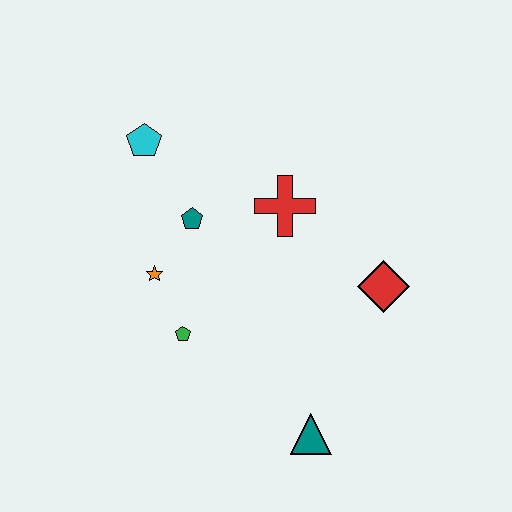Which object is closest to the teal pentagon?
The orange star is closest to the teal pentagon.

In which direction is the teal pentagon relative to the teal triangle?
The teal pentagon is above the teal triangle.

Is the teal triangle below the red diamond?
Yes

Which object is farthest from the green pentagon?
The red diamond is farthest from the green pentagon.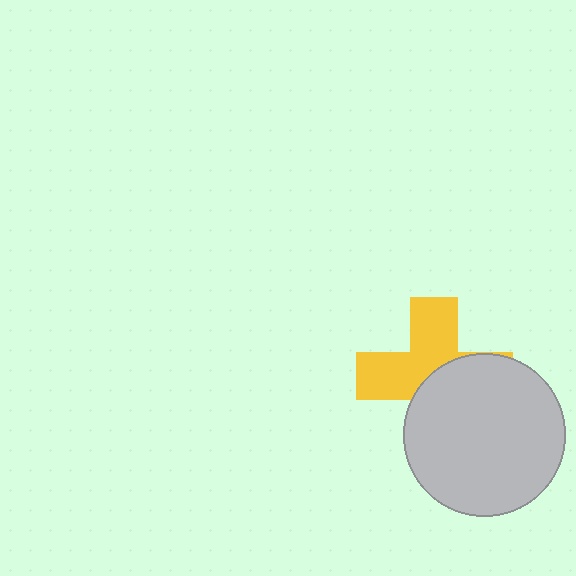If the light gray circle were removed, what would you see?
You would see the complete yellow cross.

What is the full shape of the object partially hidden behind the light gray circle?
The partially hidden object is a yellow cross.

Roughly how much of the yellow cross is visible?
About half of it is visible (roughly 51%).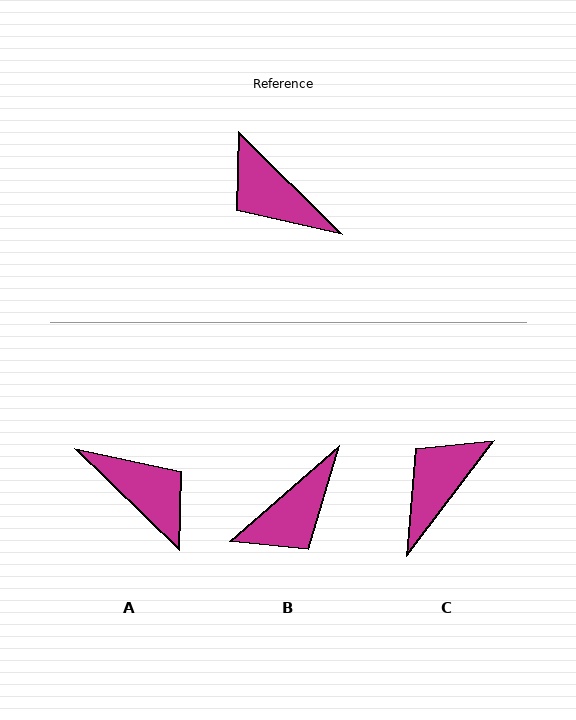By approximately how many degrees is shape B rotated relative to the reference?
Approximately 86 degrees counter-clockwise.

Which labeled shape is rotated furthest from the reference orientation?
A, about 180 degrees away.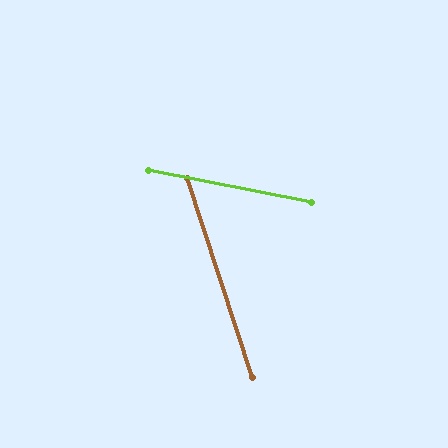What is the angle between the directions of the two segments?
Approximately 61 degrees.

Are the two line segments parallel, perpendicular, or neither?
Neither parallel nor perpendicular — they differ by about 61°.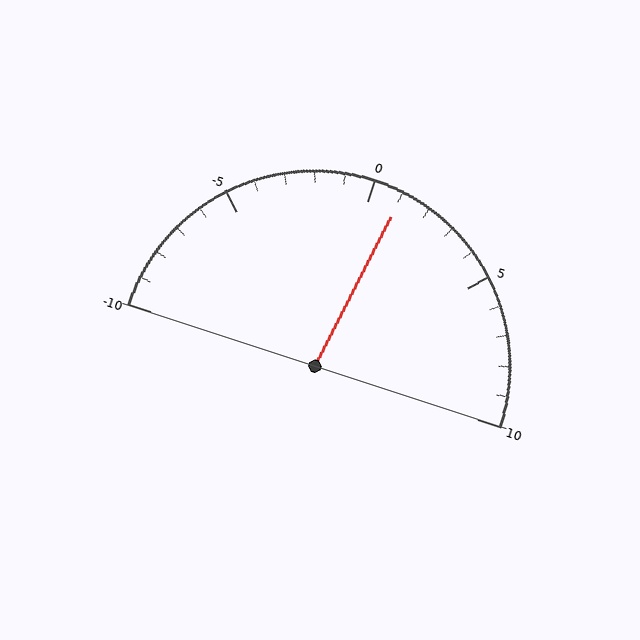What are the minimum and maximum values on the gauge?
The gauge ranges from -10 to 10.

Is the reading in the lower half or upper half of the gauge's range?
The reading is in the upper half of the range (-10 to 10).